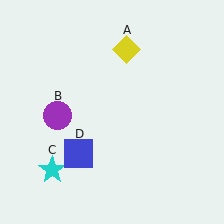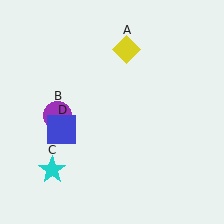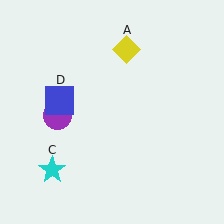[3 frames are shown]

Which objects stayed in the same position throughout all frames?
Yellow diamond (object A) and purple circle (object B) and cyan star (object C) remained stationary.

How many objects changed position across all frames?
1 object changed position: blue square (object D).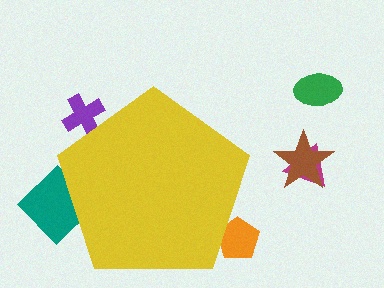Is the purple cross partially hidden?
Yes, the purple cross is partially hidden behind the yellow pentagon.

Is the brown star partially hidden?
No, the brown star is fully visible.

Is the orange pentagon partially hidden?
Yes, the orange pentagon is partially hidden behind the yellow pentagon.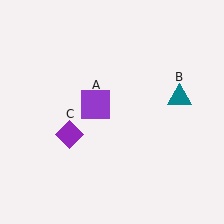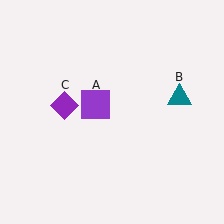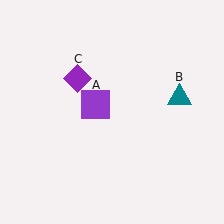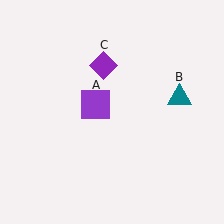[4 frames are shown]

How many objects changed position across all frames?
1 object changed position: purple diamond (object C).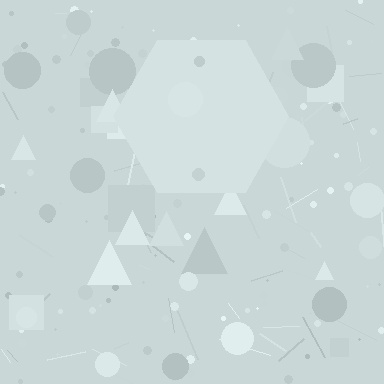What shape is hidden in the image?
A hexagon is hidden in the image.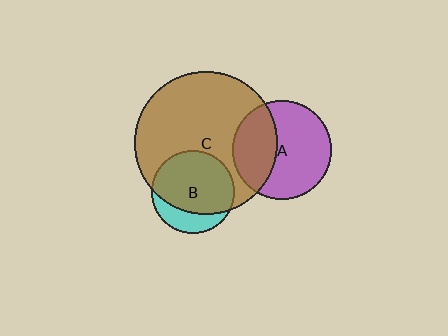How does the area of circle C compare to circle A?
Approximately 2.1 times.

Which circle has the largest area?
Circle C (brown).